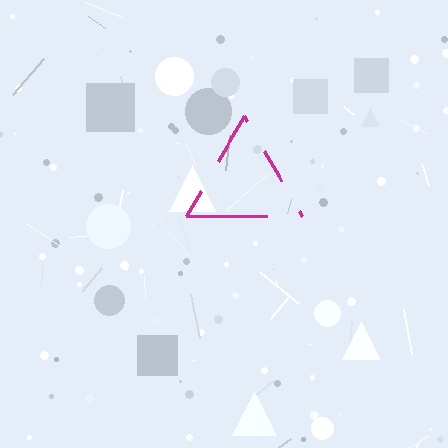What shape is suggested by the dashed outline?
The dashed outline suggests a triangle.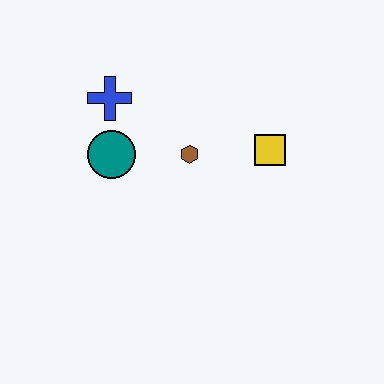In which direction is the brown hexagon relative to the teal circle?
The brown hexagon is to the right of the teal circle.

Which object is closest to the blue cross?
The teal circle is closest to the blue cross.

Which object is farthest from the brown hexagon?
The blue cross is farthest from the brown hexagon.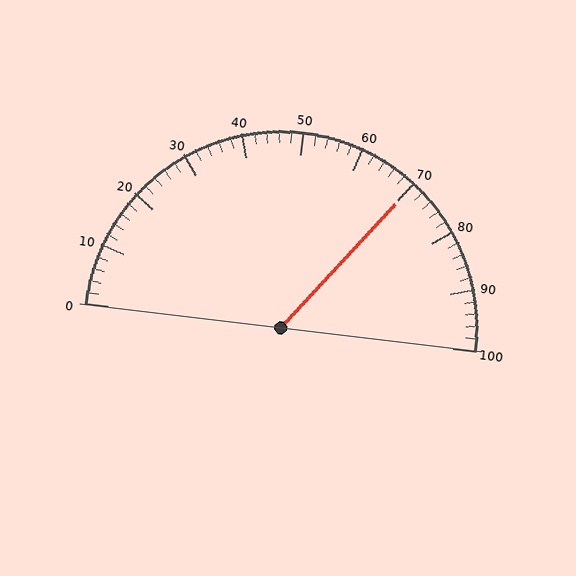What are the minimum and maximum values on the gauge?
The gauge ranges from 0 to 100.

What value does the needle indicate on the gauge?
The needle indicates approximately 70.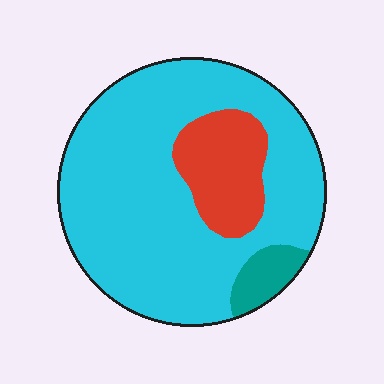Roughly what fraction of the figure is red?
Red takes up less than a quarter of the figure.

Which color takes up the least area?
Teal, at roughly 5%.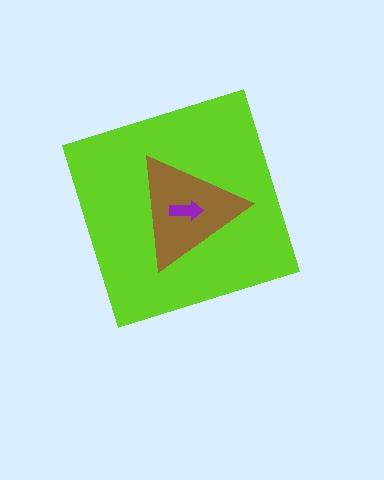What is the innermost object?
The purple arrow.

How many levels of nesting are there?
3.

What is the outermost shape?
The lime diamond.